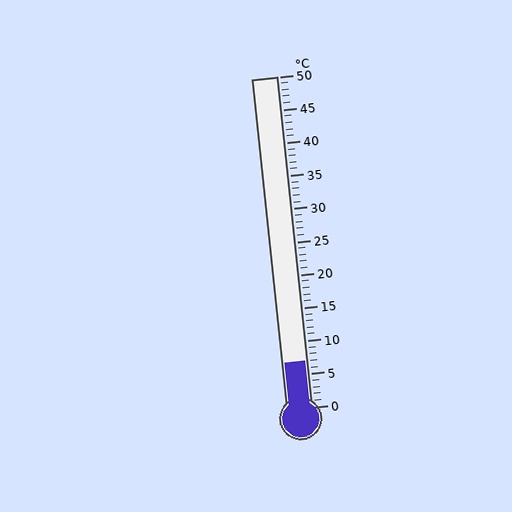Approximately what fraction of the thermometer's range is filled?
The thermometer is filled to approximately 15% of its range.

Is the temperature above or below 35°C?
The temperature is below 35°C.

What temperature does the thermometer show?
The thermometer shows approximately 7°C.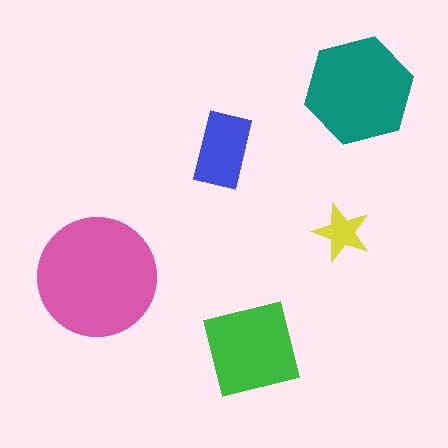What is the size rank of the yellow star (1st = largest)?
5th.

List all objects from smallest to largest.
The yellow star, the blue rectangle, the green square, the teal hexagon, the pink circle.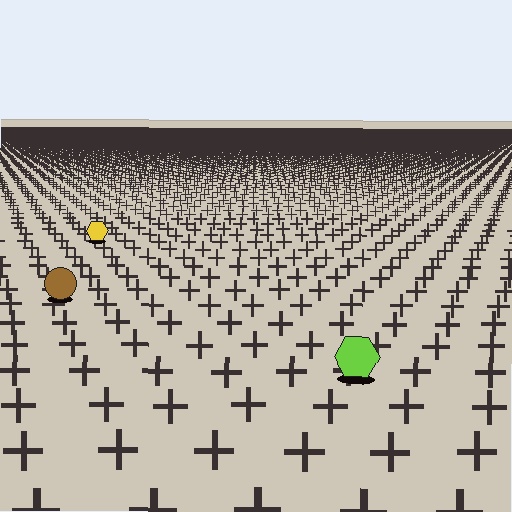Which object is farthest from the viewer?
The yellow hexagon is farthest from the viewer. It appears smaller and the ground texture around it is denser.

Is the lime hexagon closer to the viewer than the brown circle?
Yes. The lime hexagon is closer — you can tell from the texture gradient: the ground texture is coarser near it.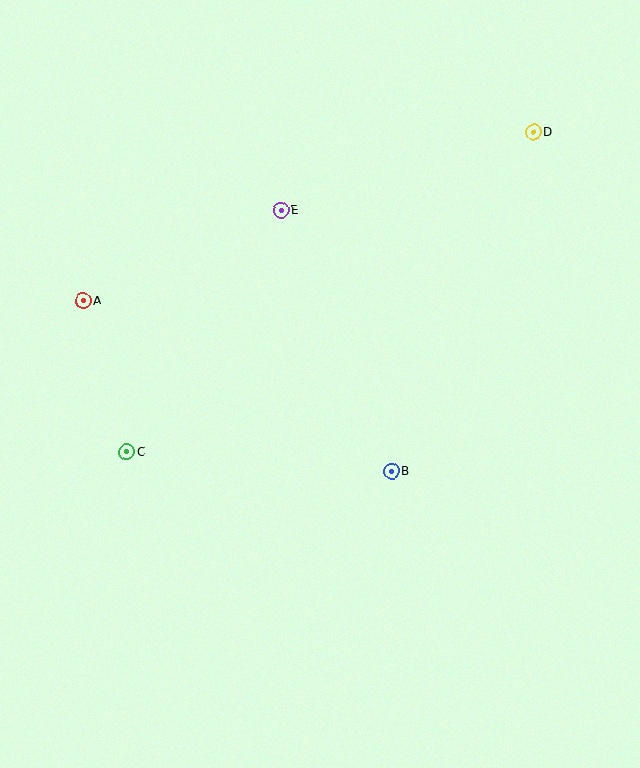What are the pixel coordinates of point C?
Point C is at (127, 452).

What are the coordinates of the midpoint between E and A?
The midpoint between E and A is at (182, 256).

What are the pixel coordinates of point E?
Point E is at (281, 210).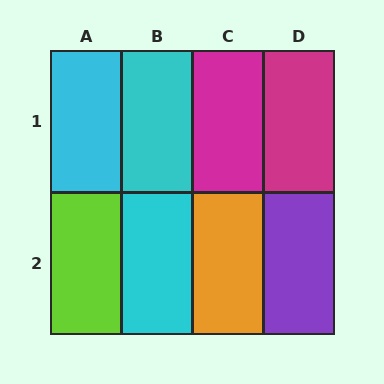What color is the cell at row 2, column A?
Lime.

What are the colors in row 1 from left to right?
Cyan, cyan, magenta, magenta.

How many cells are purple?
1 cell is purple.